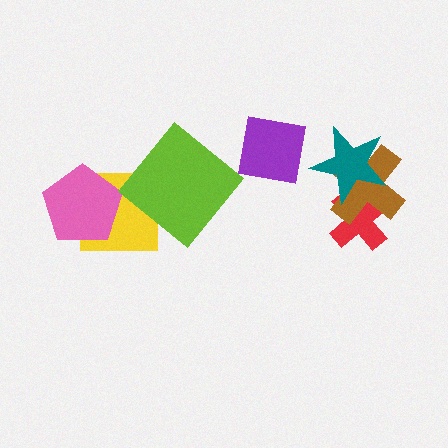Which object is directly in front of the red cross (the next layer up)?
The brown cross is directly in front of the red cross.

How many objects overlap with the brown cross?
2 objects overlap with the brown cross.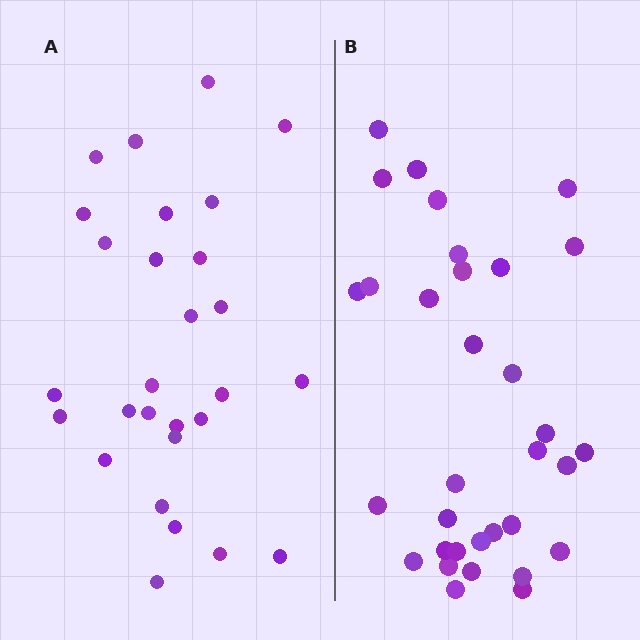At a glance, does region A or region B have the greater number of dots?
Region B (the right region) has more dots.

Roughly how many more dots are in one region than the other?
Region B has about 5 more dots than region A.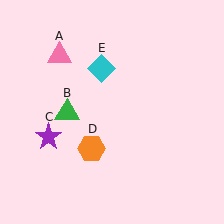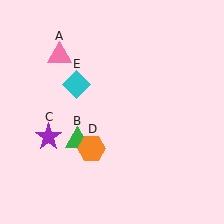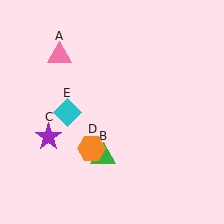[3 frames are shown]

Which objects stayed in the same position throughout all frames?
Pink triangle (object A) and purple star (object C) and orange hexagon (object D) remained stationary.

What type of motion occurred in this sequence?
The green triangle (object B), cyan diamond (object E) rotated counterclockwise around the center of the scene.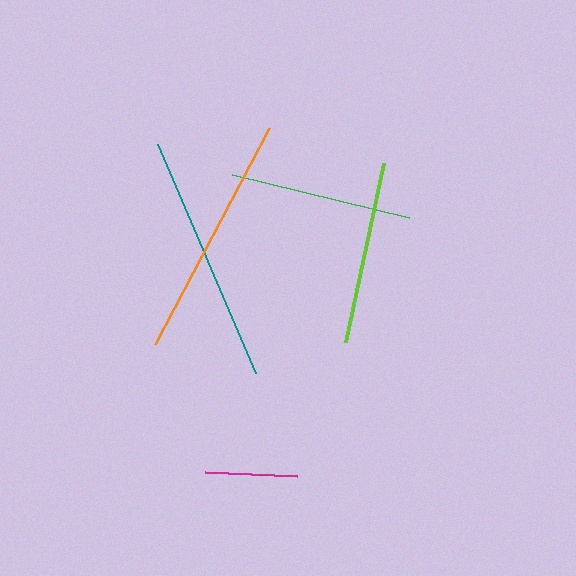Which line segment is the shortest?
The magenta line is the shortest at approximately 93 pixels.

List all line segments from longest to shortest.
From longest to shortest: teal, orange, lime, green, magenta.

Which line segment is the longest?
The teal line is the longest at approximately 249 pixels.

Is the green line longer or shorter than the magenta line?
The green line is longer than the magenta line.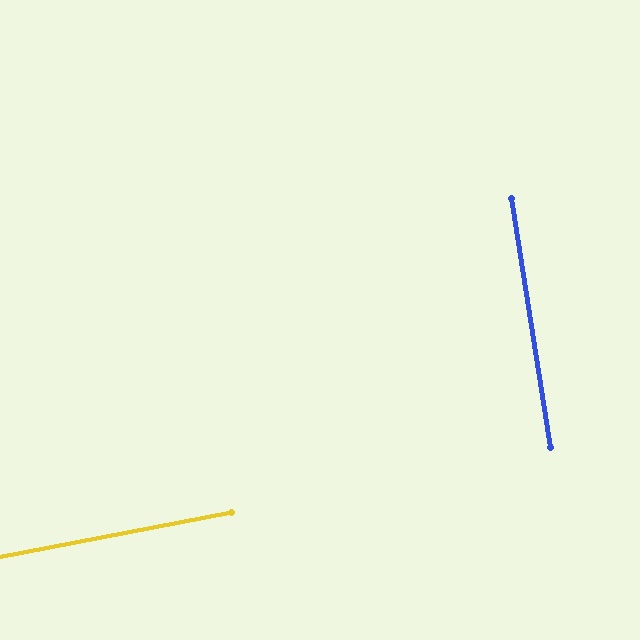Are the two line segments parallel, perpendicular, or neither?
Perpendicular — they meet at approximately 88°.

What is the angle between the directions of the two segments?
Approximately 88 degrees.